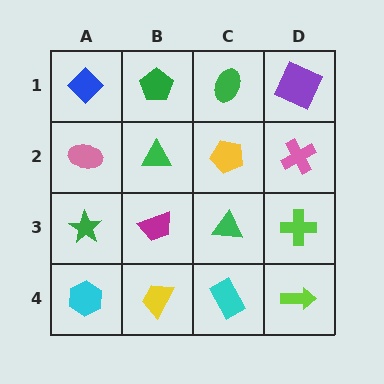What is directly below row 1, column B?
A green triangle.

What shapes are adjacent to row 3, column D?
A pink cross (row 2, column D), a lime arrow (row 4, column D), a green triangle (row 3, column C).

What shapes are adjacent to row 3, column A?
A pink ellipse (row 2, column A), a cyan hexagon (row 4, column A), a magenta trapezoid (row 3, column B).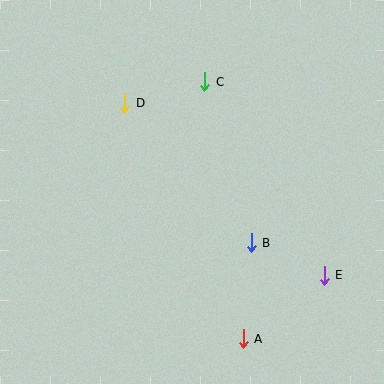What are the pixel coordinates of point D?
Point D is at (125, 103).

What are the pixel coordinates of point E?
Point E is at (324, 275).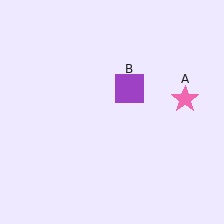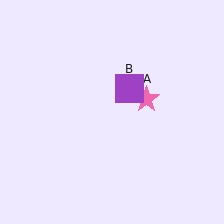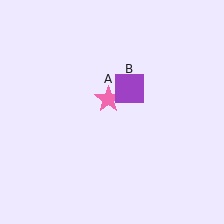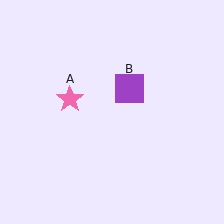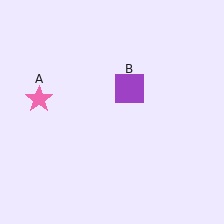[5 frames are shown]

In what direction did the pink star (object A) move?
The pink star (object A) moved left.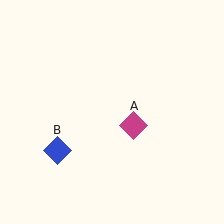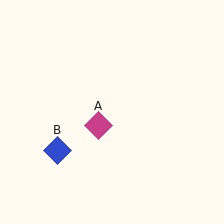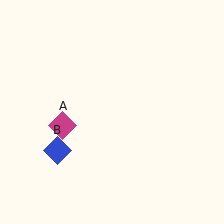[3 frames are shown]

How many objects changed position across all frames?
1 object changed position: magenta diamond (object A).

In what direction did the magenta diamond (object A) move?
The magenta diamond (object A) moved left.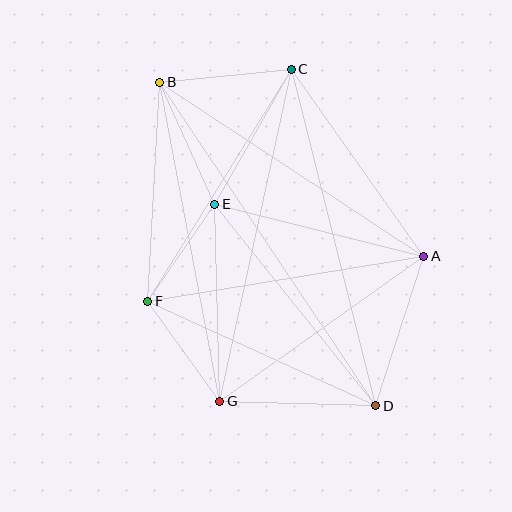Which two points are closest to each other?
Points E and F are closest to each other.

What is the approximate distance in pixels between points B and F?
The distance between B and F is approximately 219 pixels.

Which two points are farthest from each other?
Points B and D are farthest from each other.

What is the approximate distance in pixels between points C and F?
The distance between C and F is approximately 273 pixels.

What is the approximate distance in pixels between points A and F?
The distance between A and F is approximately 280 pixels.